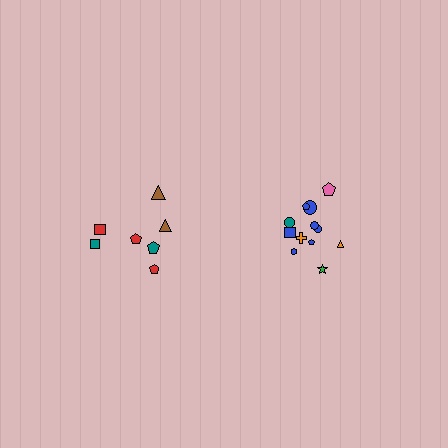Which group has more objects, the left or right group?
The right group.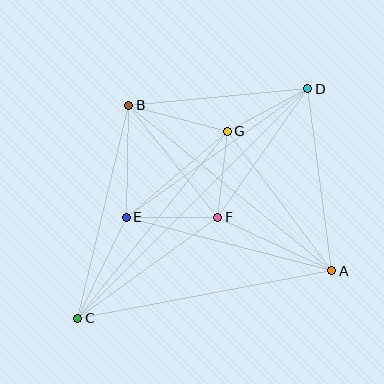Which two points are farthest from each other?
Points C and D are farthest from each other.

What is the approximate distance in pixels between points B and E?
The distance between B and E is approximately 112 pixels.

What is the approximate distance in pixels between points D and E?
The distance between D and E is approximately 222 pixels.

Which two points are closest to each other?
Points F and G are closest to each other.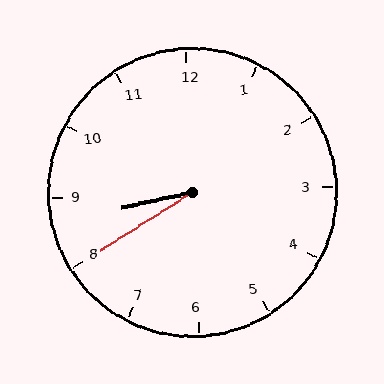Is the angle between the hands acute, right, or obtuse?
It is acute.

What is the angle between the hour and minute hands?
Approximately 20 degrees.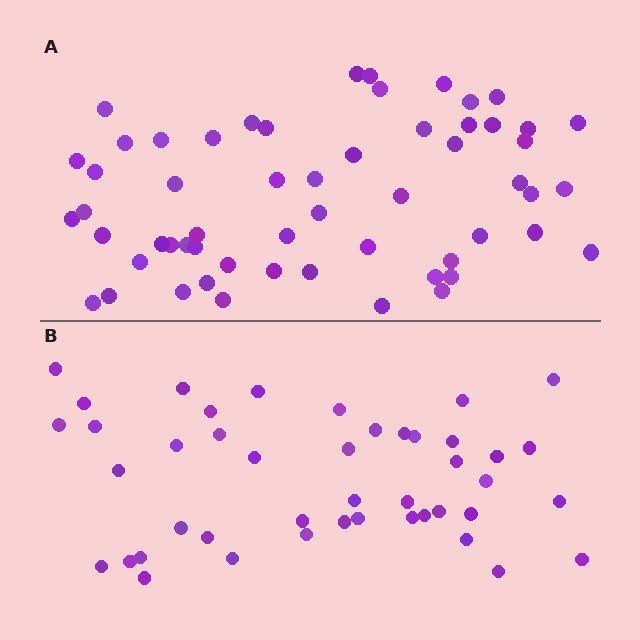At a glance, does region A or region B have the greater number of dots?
Region A (the top region) has more dots.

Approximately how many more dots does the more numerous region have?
Region A has approximately 15 more dots than region B.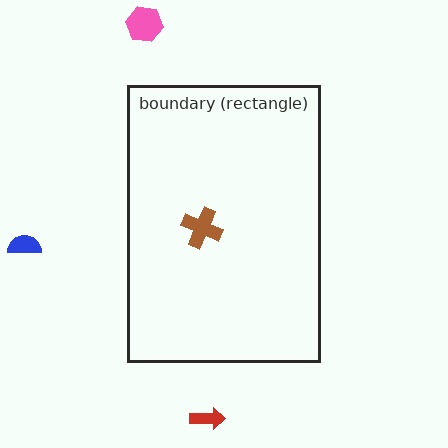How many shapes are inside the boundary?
1 inside, 3 outside.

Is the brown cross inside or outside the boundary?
Inside.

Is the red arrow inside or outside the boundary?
Outside.